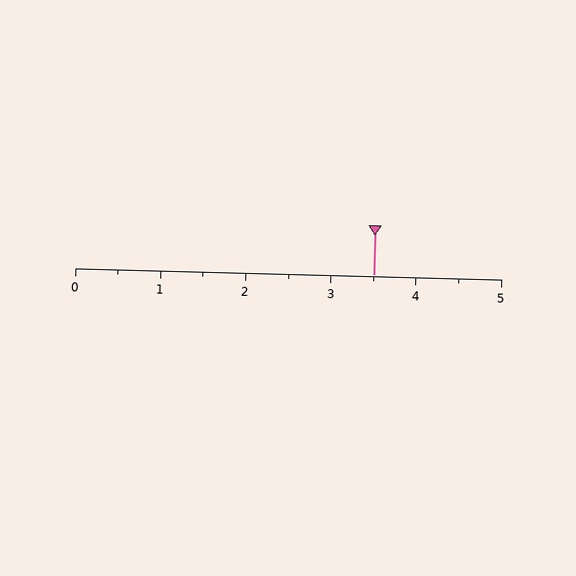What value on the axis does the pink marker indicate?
The marker indicates approximately 3.5.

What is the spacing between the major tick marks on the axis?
The major ticks are spaced 1 apart.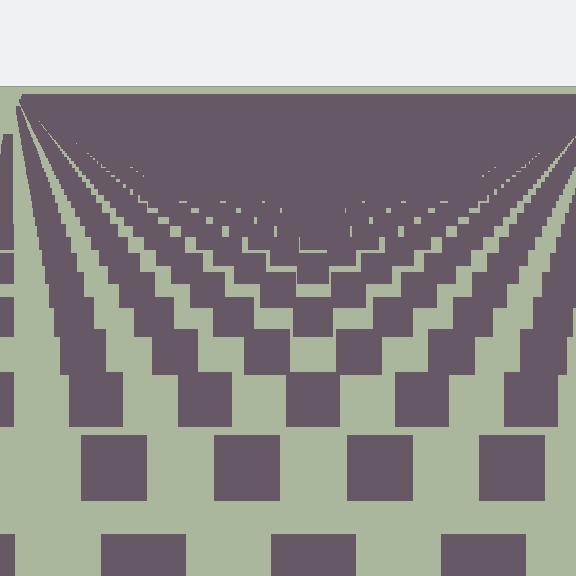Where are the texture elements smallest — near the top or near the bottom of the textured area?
Near the top.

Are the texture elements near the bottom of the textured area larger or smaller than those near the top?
Larger. Near the bottom, elements are closer to the viewer and appear at a bigger on-screen size.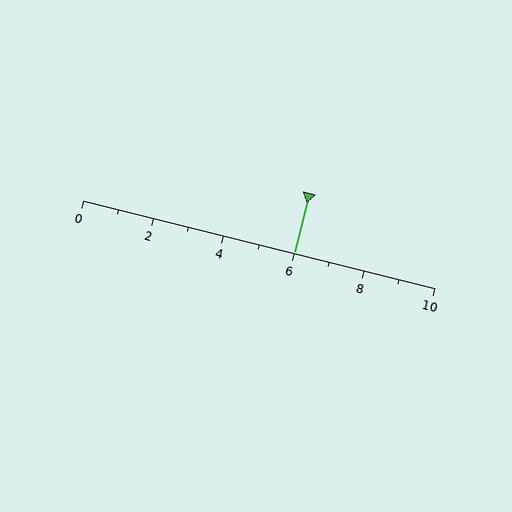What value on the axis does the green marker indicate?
The marker indicates approximately 6.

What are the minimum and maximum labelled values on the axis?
The axis runs from 0 to 10.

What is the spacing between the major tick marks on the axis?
The major ticks are spaced 2 apart.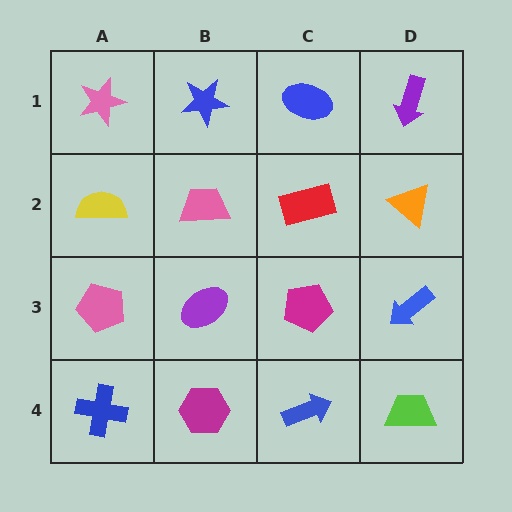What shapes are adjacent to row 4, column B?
A purple ellipse (row 3, column B), a blue cross (row 4, column A), a blue arrow (row 4, column C).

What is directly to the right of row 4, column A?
A magenta hexagon.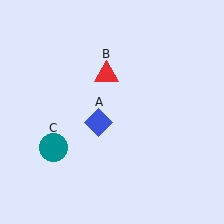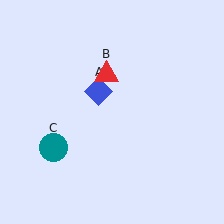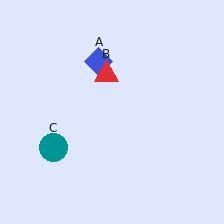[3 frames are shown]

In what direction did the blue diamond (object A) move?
The blue diamond (object A) moved up.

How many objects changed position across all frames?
1 object changed position: blue diamond (object A).